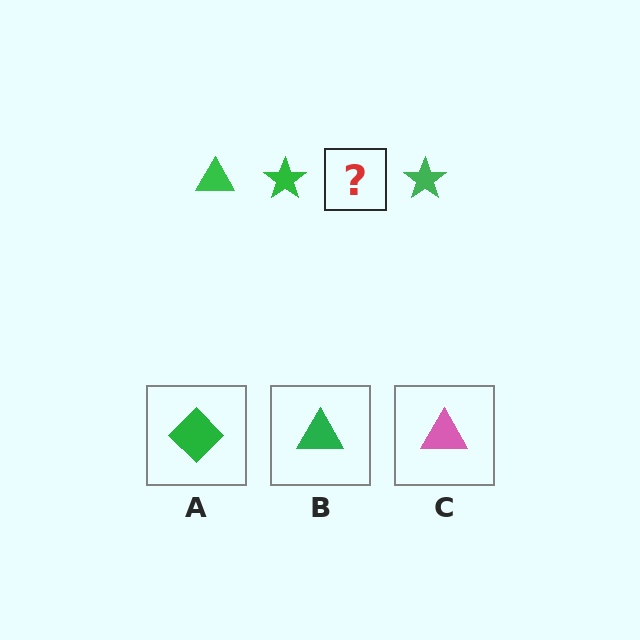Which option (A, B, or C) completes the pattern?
B.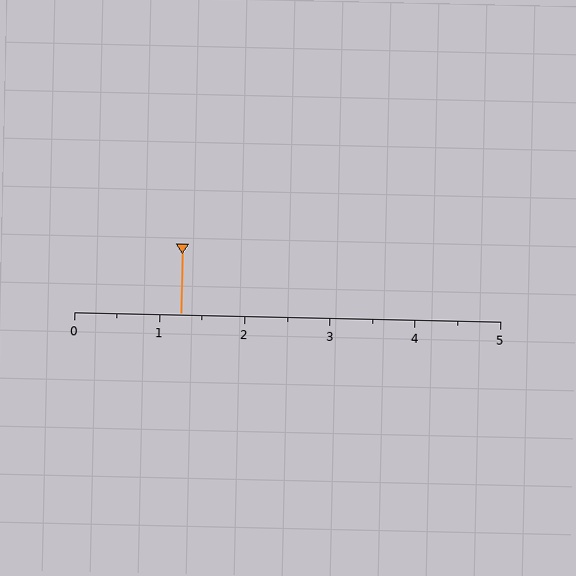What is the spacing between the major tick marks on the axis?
The major ticks are spaced 1 apart.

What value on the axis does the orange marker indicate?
The marker indicates approximately 1.2.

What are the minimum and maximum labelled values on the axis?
The axis runs from 0 to 5.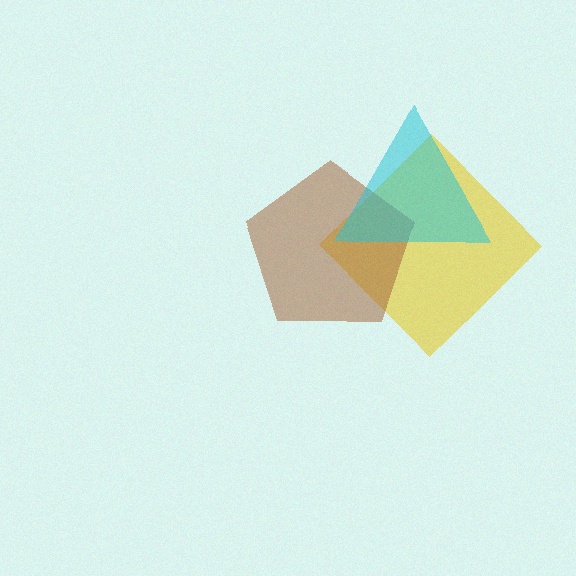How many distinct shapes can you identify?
There are 3 distinct shapes: a yellow diamond, a brown pentagon, a cyan triangle.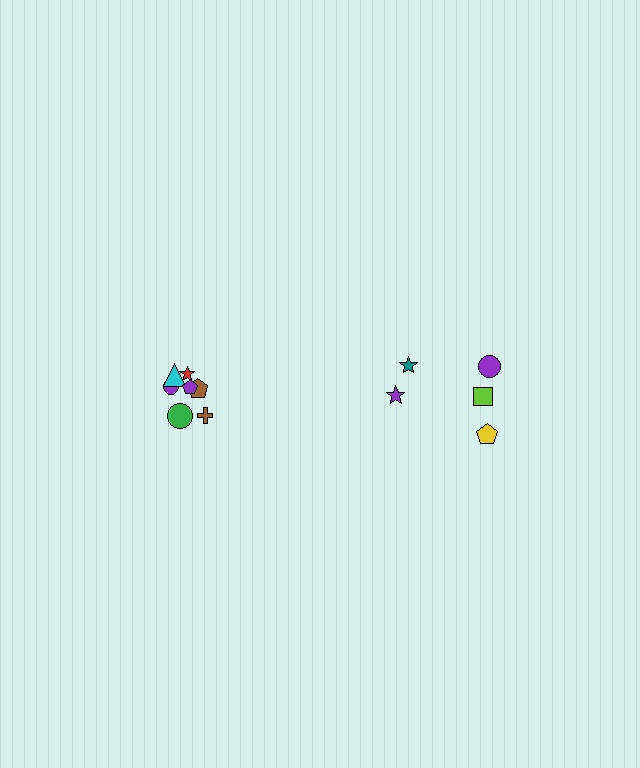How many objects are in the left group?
There are 7 objects.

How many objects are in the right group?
There are 5 objects.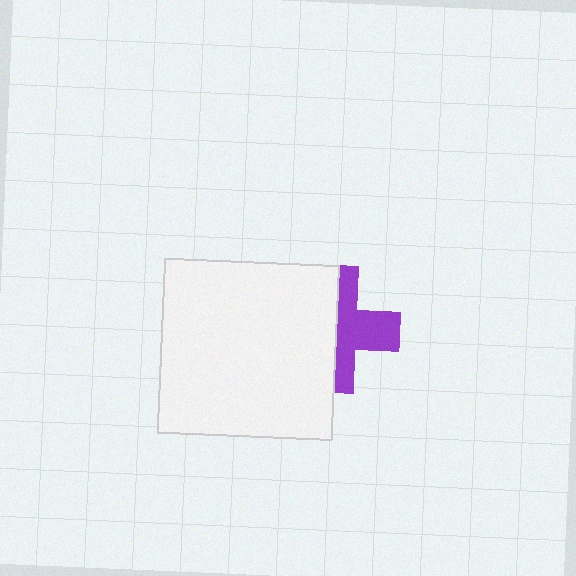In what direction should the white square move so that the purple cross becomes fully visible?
The white square should move left. That is the shortest direction to clear the overlap and leave the purple cross fully visible.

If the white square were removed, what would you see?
You would see the complete purple cross.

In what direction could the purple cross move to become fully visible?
The purple cross could move right. That would shift it out from behind the white square entirely.